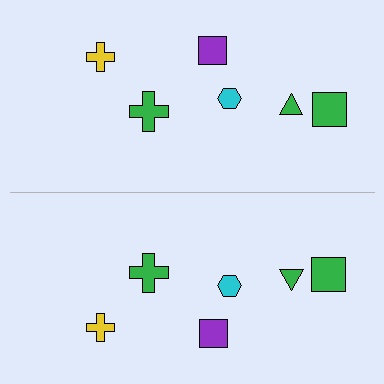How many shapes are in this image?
There are 12 shapes in this image.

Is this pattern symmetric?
Yes, this pattern has bilateral (reflection) symmetry.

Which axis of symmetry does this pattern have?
The pattern has a horizontal axis of symmetry running through the center of the image.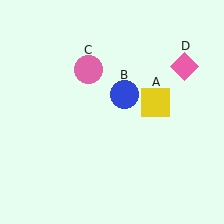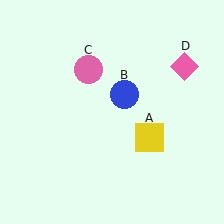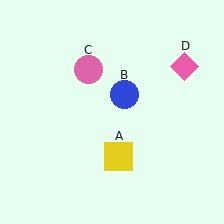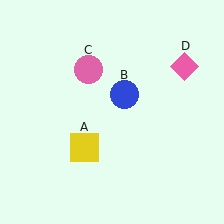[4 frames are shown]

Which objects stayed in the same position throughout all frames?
Blue circle (object B) and pink circle (object C) and pink diamond (object D) remained stationary.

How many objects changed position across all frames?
1 object changed position: yellow square (object A).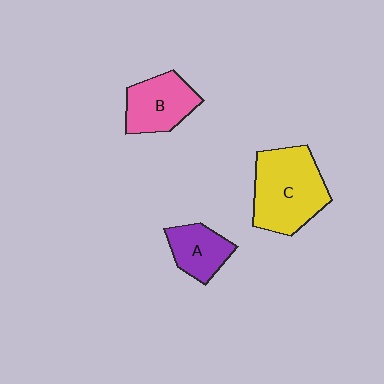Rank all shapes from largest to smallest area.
From largest to smallest: C (yellow), B (pink), A (purple).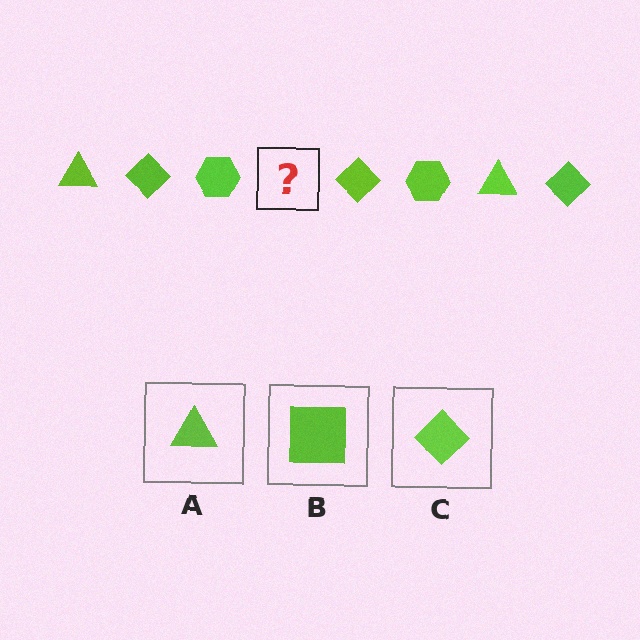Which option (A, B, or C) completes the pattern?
A.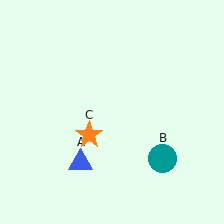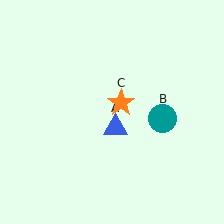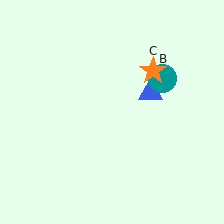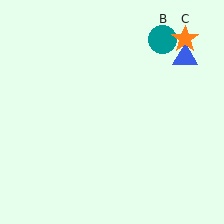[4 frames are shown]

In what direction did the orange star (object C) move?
The orange star (object C) moved up and to the right.